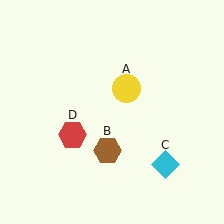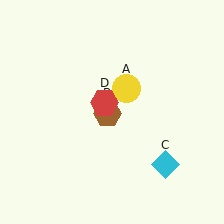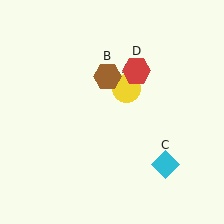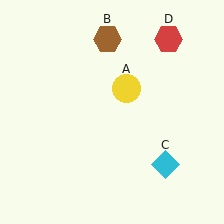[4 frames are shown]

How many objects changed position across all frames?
2 objects changed position: brown hexagon (object B), red hexagon (object D).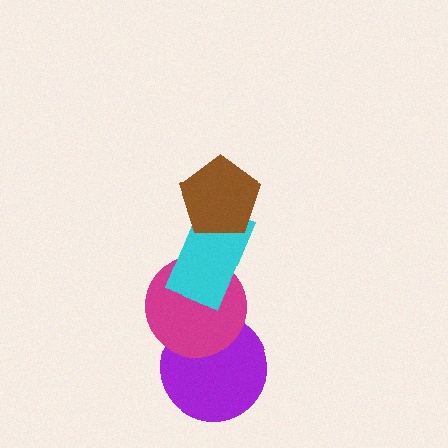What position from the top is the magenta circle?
The magenta circle is 3rd from the top.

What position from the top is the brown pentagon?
The brown pentagon is 1st from the top.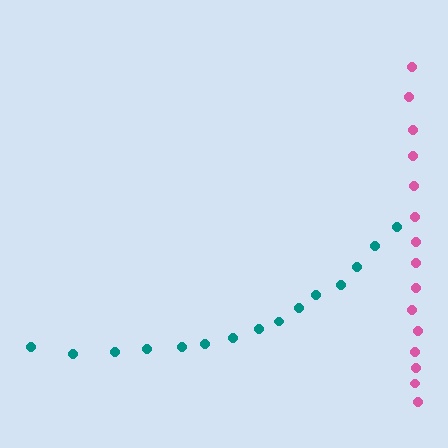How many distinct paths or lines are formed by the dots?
There are 2 distinct paths.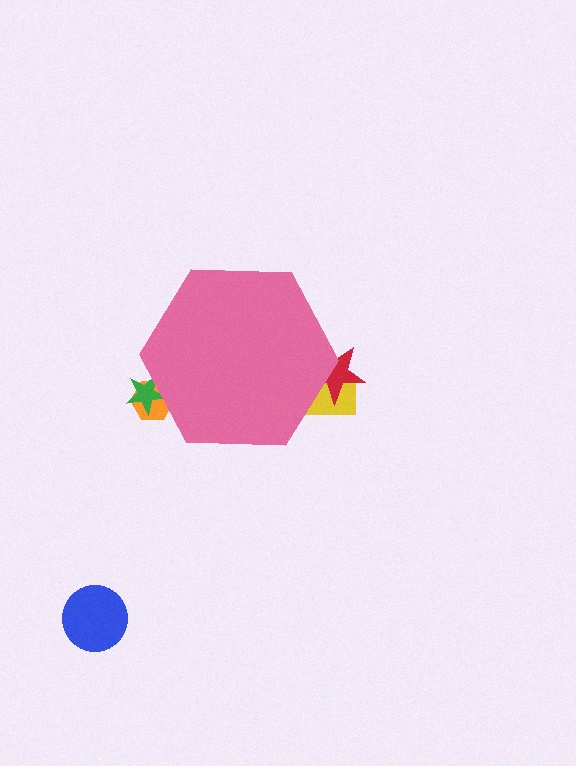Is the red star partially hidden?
Yes, the red star is partially hidden behind the pink hexagon.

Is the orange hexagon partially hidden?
Yes, the orange hexagon is partially hidden behind the pink hexagon.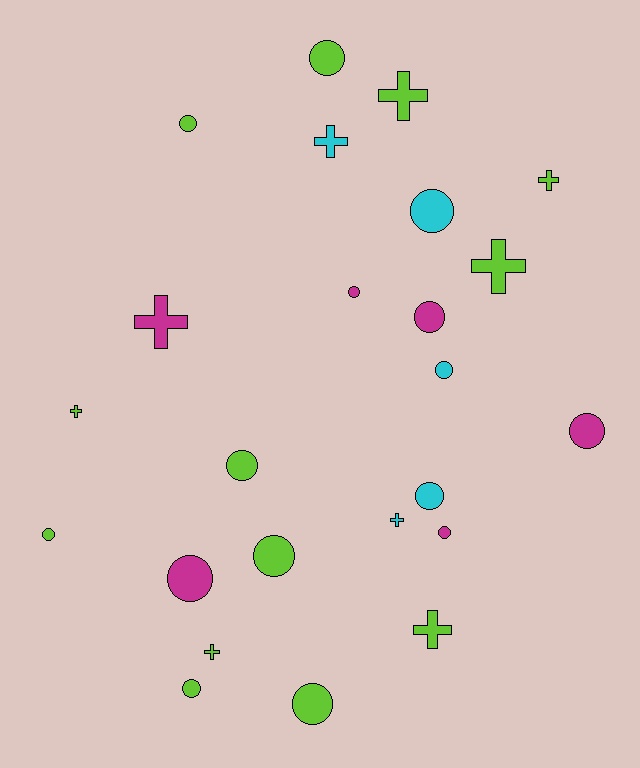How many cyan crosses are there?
There are 2 cyan crosses.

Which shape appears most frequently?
Circle, with 15 objects.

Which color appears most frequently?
Lime, with 13 objects.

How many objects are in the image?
There are 24 objects.